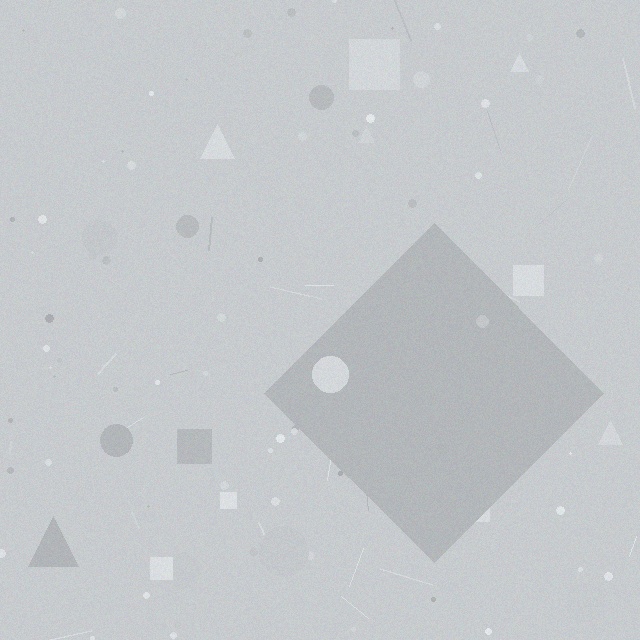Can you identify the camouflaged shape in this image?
The camouflaged shape is a diamond.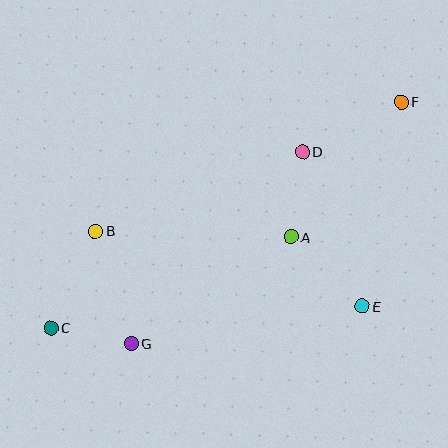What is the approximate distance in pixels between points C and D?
The distance between C and D is approximately 307 pixels.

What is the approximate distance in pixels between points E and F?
The distance between E and F is approximately 208 pixels.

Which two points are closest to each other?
Points C and G are closest to each other.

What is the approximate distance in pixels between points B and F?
The distance between B and F is approximately 332 pixels.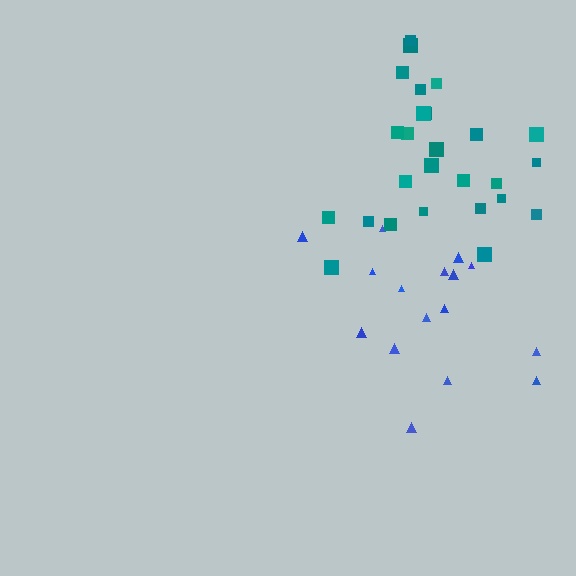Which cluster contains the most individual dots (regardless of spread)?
Teal (26).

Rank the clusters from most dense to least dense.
teal, blue.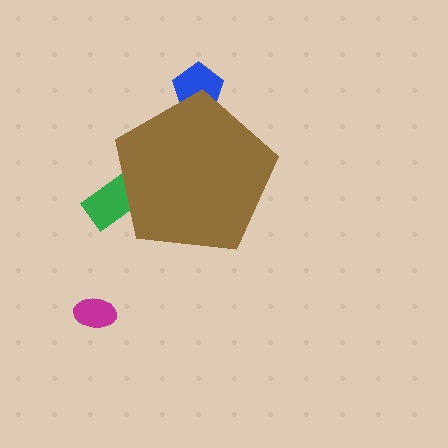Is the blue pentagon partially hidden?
Yes, the blue pentagon is partially hidden behind the brown pentagon.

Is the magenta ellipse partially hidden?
No, the magenta ellipse is fully visible.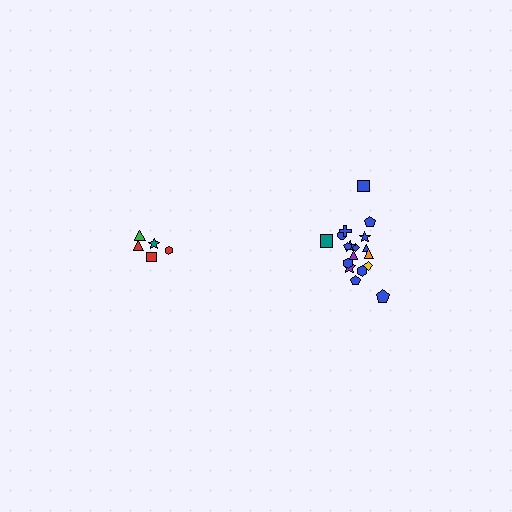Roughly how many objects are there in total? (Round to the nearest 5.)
Roughly 25 objects in total.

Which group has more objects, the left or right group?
The right group.